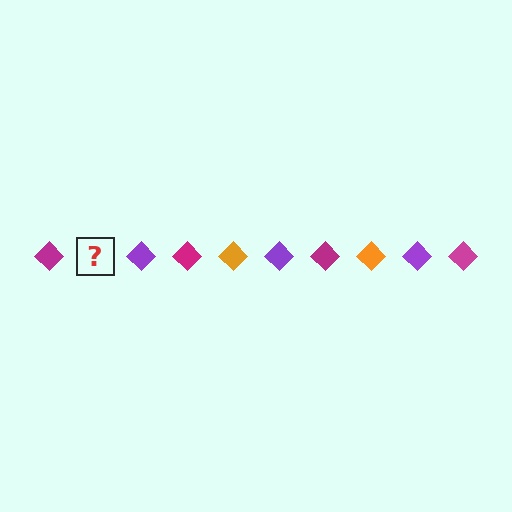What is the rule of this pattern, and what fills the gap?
The rule is that the pattern cycles through magenta, orange, purple diamonds. The gap should be filled with an orange diamond.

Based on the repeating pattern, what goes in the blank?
The blank should be an orange diamond.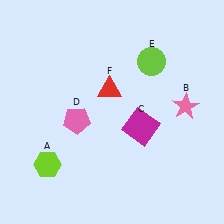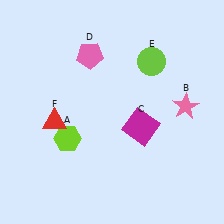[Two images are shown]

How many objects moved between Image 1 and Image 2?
3 objects moved between the two images.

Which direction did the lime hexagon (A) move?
The lime hexagon (A) moved up.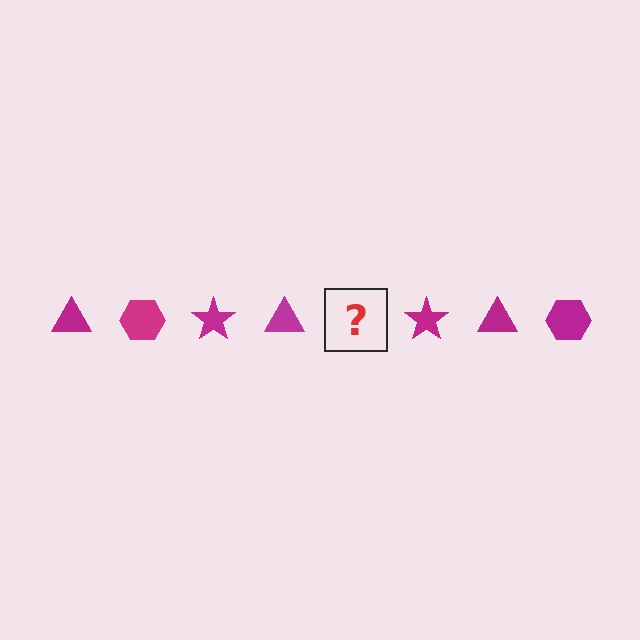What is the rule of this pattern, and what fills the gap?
The rule is that the pattern cycles through triangle, hexagon, star shapes in magenta. The gap should be filled with a magenta hexagon.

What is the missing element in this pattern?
The missing element is a magenta hexagon.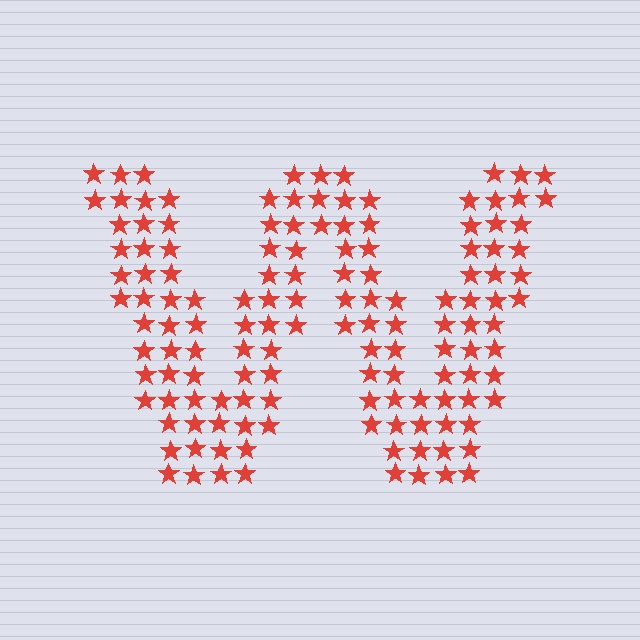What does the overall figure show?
The overall figure shows the letter W.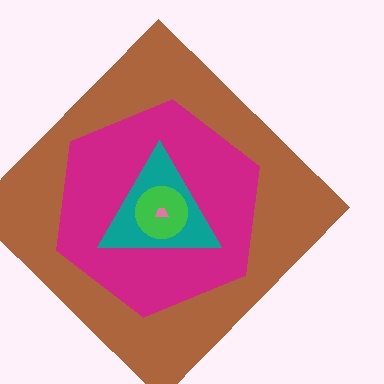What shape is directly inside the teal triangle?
The green circle.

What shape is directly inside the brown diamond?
The magenta hexagon.